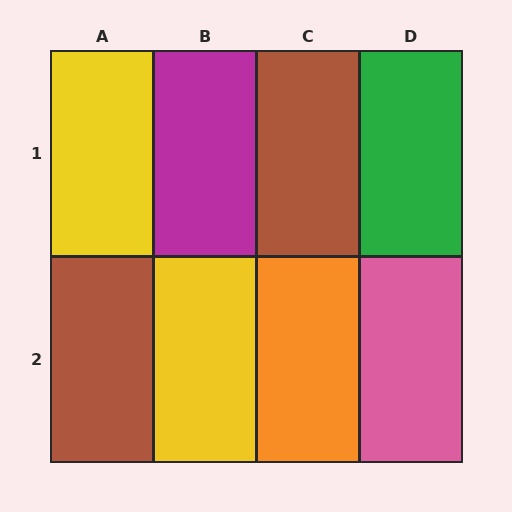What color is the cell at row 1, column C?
Brown.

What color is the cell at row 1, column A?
Yellow.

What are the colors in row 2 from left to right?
Brown, yellow, orange, pink.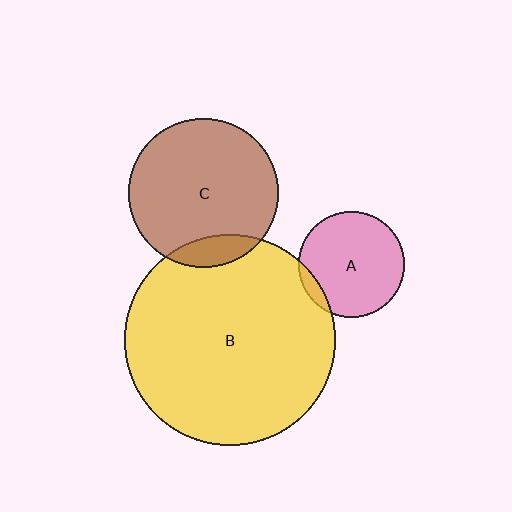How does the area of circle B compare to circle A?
Approximately 4.0 times.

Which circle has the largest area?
Circle B (yellow).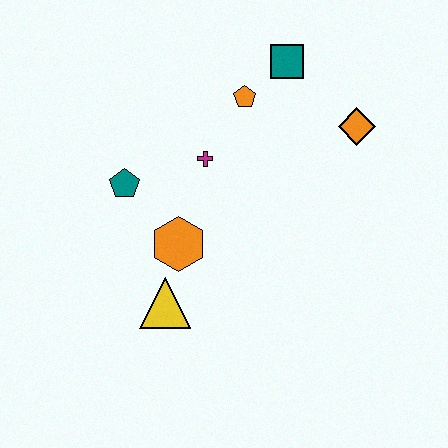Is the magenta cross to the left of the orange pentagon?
Yes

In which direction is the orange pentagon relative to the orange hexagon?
The orange pentagon is above the orange hexagon.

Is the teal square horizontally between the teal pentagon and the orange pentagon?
No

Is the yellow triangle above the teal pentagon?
No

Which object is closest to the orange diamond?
The teal square is closest to the orange diamond.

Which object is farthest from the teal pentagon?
The orange diamond is farthest from the teal pentagon.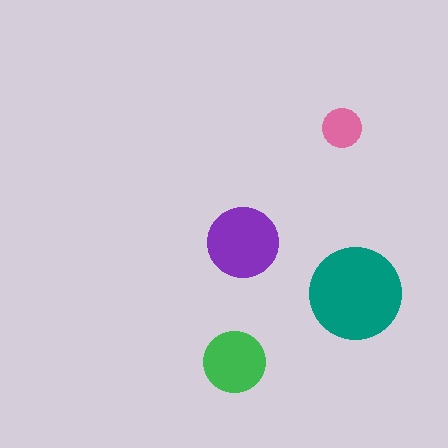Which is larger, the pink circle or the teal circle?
The teal one.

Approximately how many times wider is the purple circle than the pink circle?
About 2 times wider.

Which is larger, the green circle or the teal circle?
The teal one.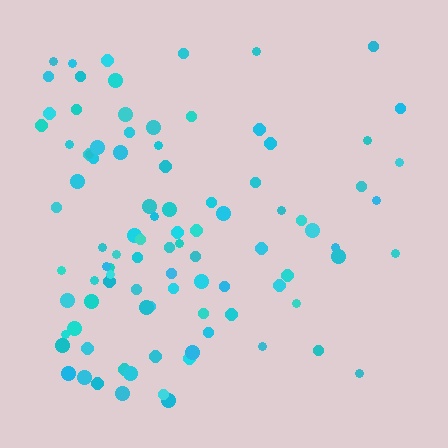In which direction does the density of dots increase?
From right to left, with the left side densest.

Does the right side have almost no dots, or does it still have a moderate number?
Still a moderate number, just noticeably fewer than the left.